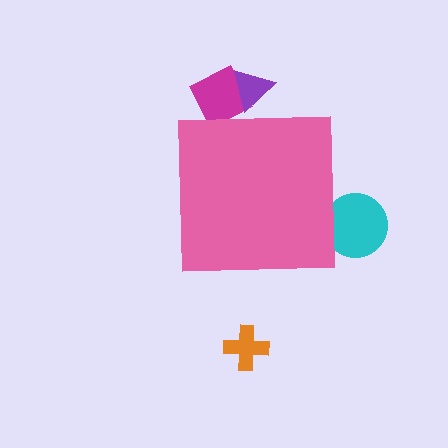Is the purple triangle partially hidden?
Yes, the purple triangle is partially hidden behind the pink square.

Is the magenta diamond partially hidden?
Yes, the magenta diamond is partially hidden behind the pink square.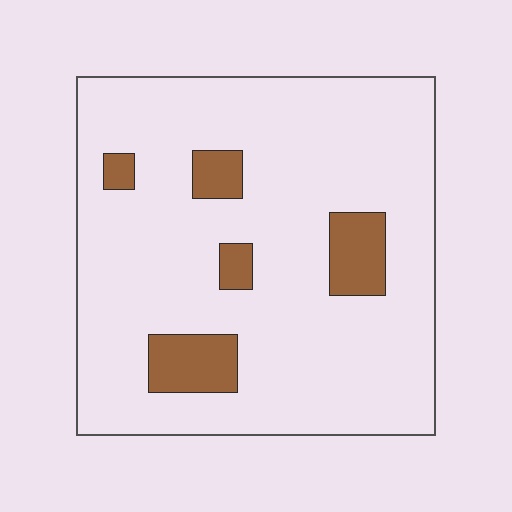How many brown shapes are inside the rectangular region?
5.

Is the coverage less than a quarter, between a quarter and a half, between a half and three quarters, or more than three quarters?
Less than a quarter.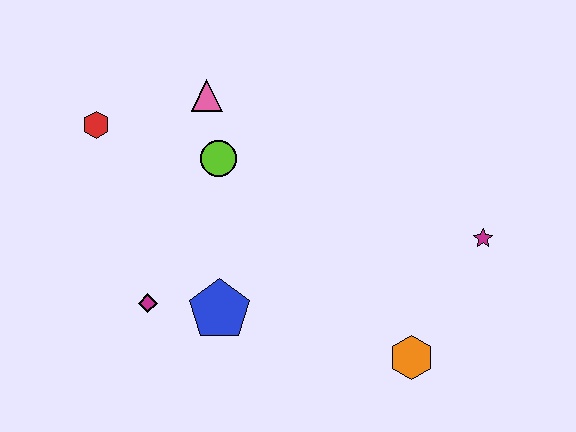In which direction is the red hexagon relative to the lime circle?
The red hexagon is to the left of the lime circle.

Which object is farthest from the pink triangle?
The orange hexagon is farthest from the pink triangle.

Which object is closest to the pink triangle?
The lime circle is closest to the pink triangle.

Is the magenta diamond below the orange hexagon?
No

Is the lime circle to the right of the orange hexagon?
No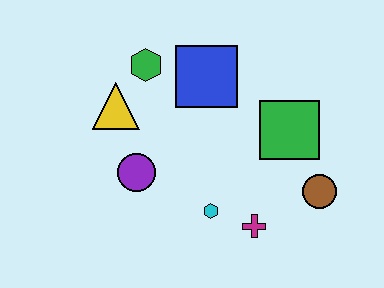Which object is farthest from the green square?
The yellow triangle is farthest from the green square.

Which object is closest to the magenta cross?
The cyan hexagon is closest to the magenta cross.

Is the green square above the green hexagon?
No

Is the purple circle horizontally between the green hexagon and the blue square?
No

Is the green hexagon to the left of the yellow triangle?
No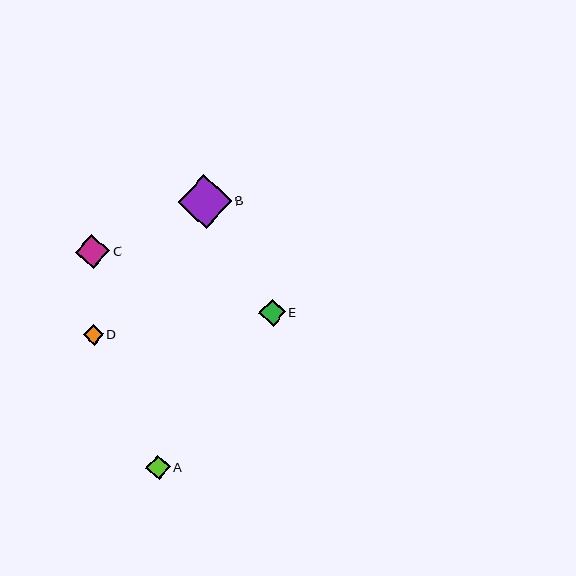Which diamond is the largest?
Diamond B is the largest with a size of approximately 54 pixels.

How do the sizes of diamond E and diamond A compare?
Diamond E and diamond A are approximately the same size.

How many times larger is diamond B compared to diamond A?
Diamond B is approximately 2.2 times the size of diamond A.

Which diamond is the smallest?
Diamond D is the smallest with a size of approximately 20 pixels.